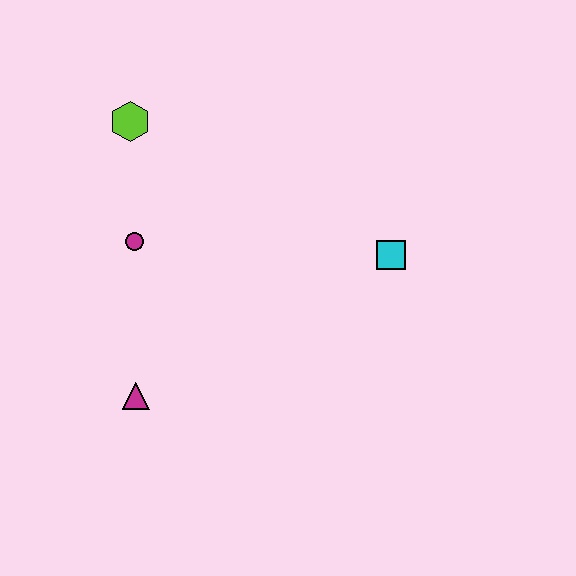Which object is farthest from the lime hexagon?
The cyan square is farthest from the lime hexagon.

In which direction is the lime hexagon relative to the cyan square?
The lime hexagon is to the left of the cyan square.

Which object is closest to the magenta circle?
The lime hexagon is closest to the magenta circle.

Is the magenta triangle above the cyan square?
No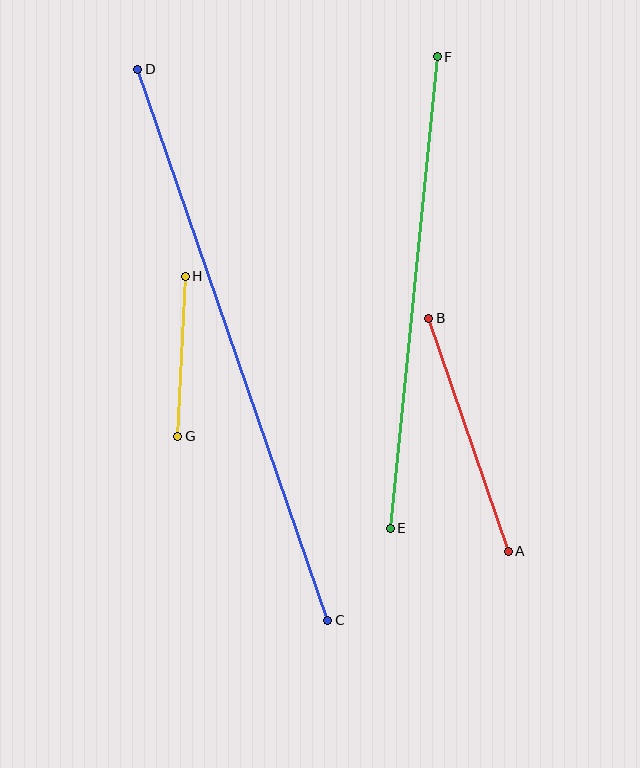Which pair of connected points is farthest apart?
Points C and D are farthest apart.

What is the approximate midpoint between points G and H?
The midpoint is at approximately (181, 356) pixels.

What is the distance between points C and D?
The distance is approximately 583 pixels.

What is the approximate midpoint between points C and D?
The midpoint is at approximately (233, 345) pixels.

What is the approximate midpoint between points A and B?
The midpoint is at approximately (468, 435) pixels.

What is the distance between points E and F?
The distance is approximately 474 pixels.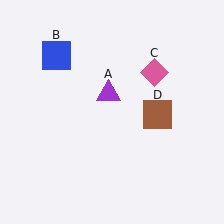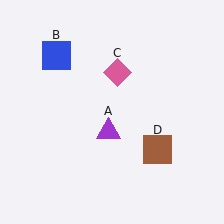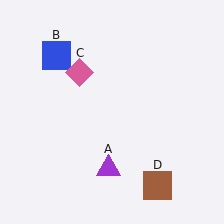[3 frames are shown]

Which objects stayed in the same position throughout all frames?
Blue square (object B) remained stationary.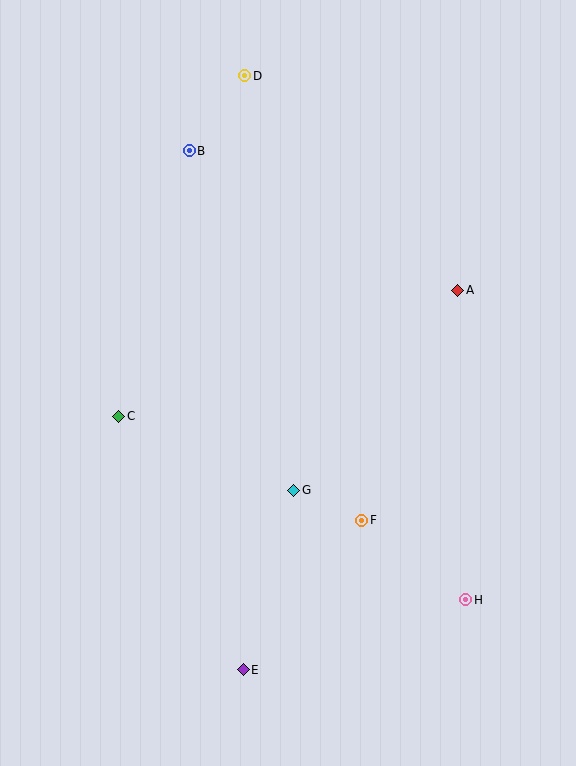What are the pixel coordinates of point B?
Point B is at (189, 151).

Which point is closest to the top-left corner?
Point B is closest to the top-left corner.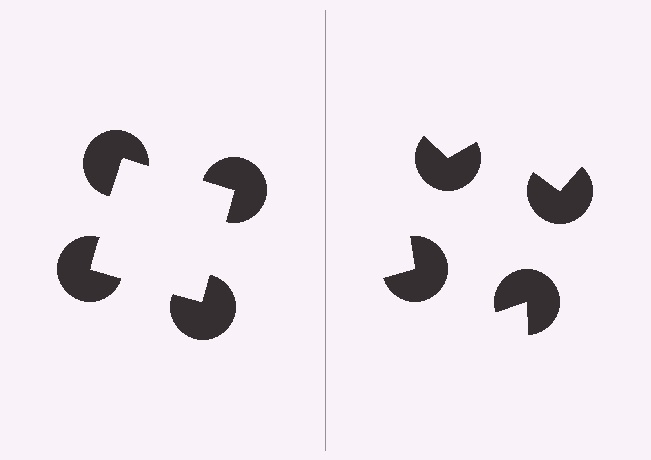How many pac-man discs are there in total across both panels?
8 — 4 on each side.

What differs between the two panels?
The pac-man discs are positioned identically on both sides; only the wedge orientations differ. On the left they align to a square; on the right they are misaligned.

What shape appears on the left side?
An illusory square.